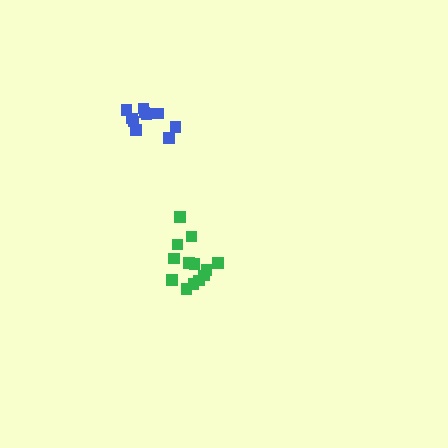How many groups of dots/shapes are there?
There are 2 groups.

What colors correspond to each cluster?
The clusters are colored: green, blue.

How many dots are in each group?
Group 1: 14 dots, Group 2: 10 dots (24 total).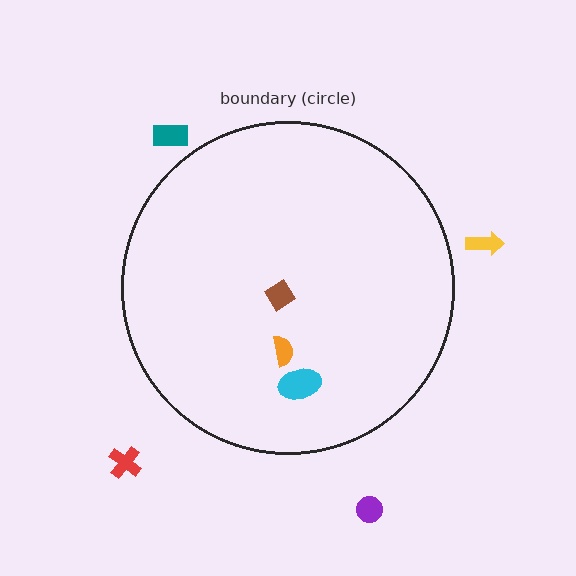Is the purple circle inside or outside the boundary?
Outside.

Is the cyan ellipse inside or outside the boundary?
Inside.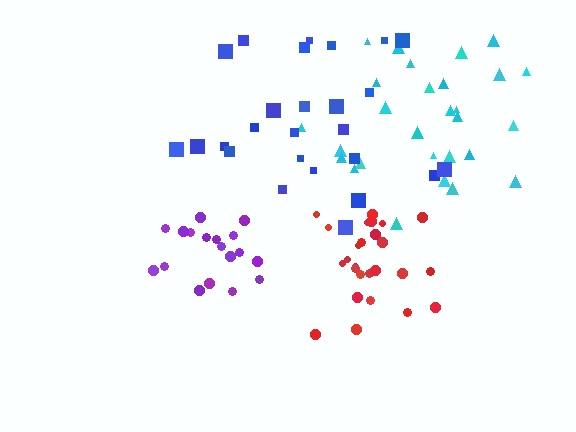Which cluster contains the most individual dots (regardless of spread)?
Cyan (29).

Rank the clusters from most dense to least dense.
purple, red, cyan, blue.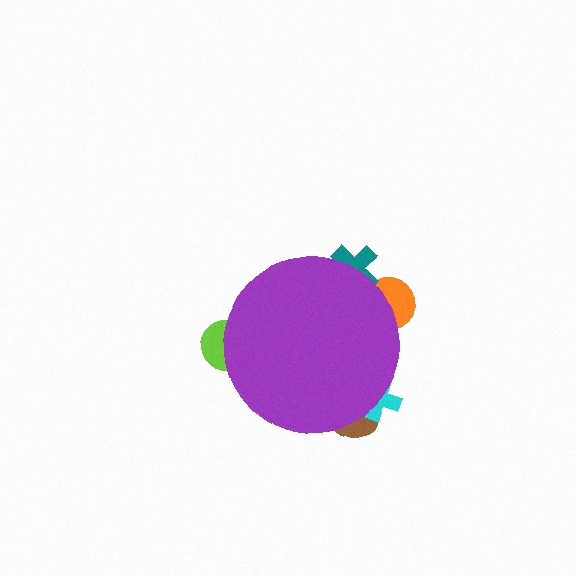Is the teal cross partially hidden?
Yes, the teal cross is partially hidden behind the purple circle.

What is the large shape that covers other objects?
A purple circle.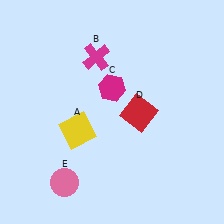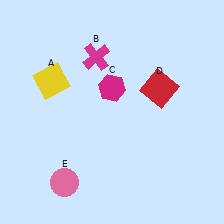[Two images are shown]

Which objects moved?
The objects that moved are: the yellow square (A), the red square (D).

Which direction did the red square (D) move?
The red square (D) moved up.